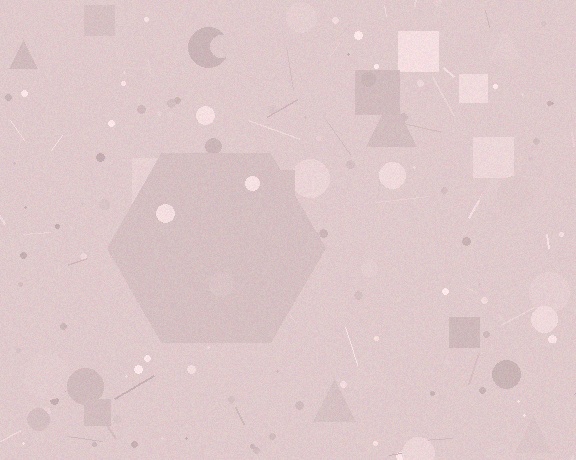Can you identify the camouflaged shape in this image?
The camouflaged shape is a hexagon.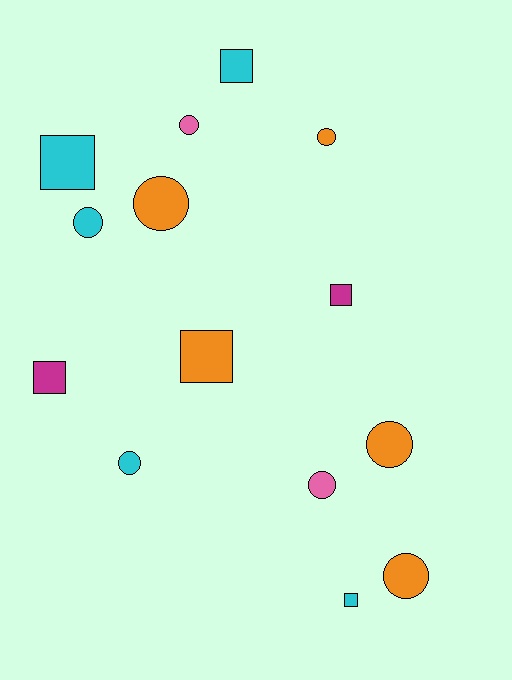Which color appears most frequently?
Orange, with 5 objects.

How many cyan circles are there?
There are 2 cyan circles.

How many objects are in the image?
There are 14 objects.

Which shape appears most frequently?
Circle, with 8 objects.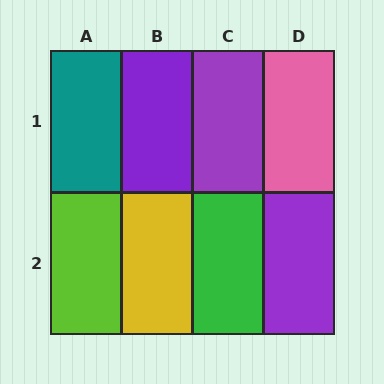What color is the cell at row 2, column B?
Yellow.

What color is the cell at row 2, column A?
Lime.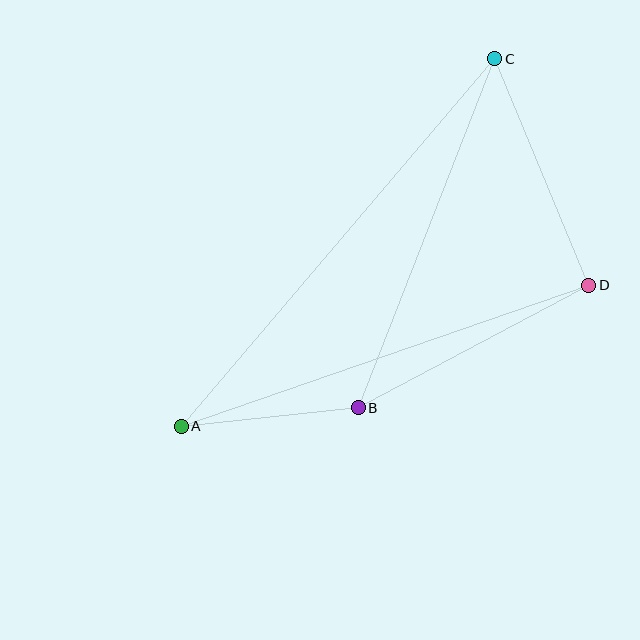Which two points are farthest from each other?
Points A and C are farthest from each other.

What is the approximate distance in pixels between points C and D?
The distance between C and D is approximately 245 pixels.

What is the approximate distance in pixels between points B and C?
The distance between B and C is approximately 375 pixels.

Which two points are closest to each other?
Points A and B are closest to each other.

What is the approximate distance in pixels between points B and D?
The distance between B and D is approximately 261 pixels.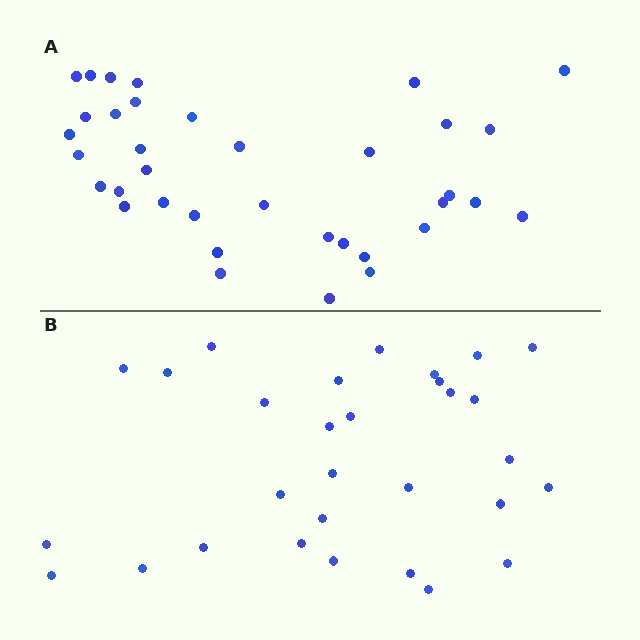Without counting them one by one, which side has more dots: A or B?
Region A (the top region) has more dots.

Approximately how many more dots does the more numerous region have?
Region A has about 6 more dots than region B.